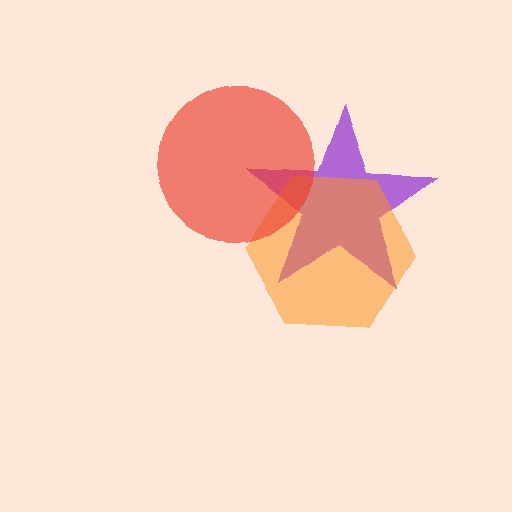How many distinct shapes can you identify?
There are 3 distinct shapes: a purple star, an orange hexagon, a red circle.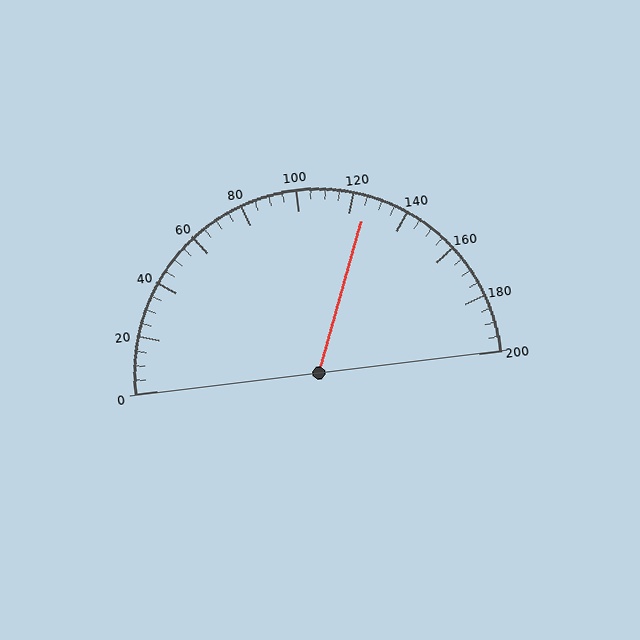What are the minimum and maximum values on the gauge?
The gauge ranges from 0 to 200.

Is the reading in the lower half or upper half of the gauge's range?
The reading is in the upper half of the range (0 to 200).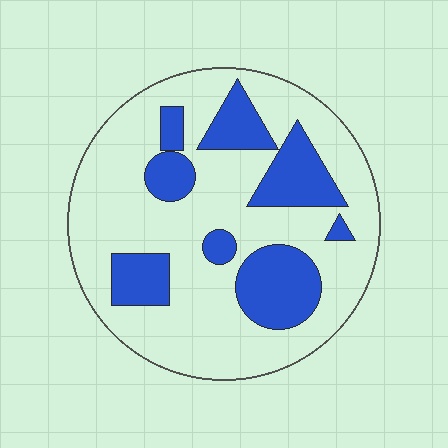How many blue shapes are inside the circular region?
8.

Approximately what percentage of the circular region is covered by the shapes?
Approximately 25%.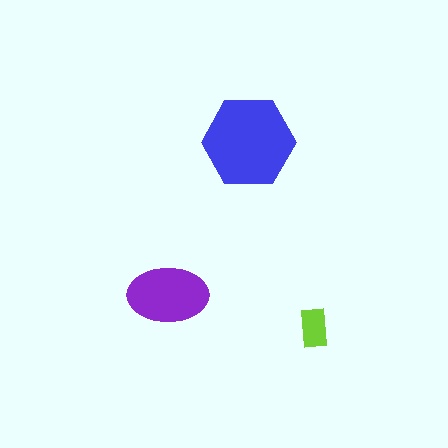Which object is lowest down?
The lime rectangle is bottommost.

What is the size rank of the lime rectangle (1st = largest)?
3rd.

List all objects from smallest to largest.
The lime rectangle, the purple ellipse, the blue hexagon.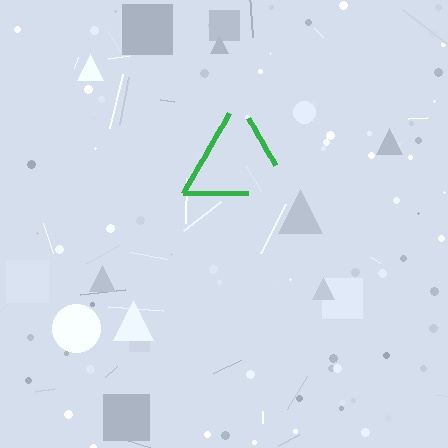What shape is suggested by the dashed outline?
The dashed outline suggests a triangle.